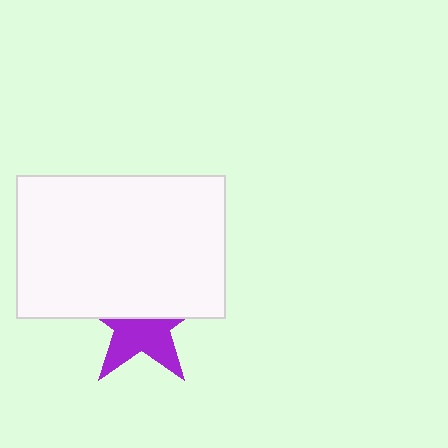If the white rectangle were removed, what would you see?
You would see the complete purple star.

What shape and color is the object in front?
The object in front is a white rectangle.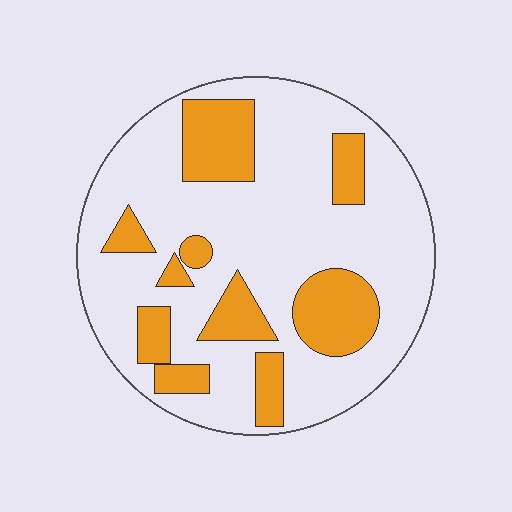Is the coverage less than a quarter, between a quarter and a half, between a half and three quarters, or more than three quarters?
Between a quarter and a half.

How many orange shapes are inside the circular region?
10.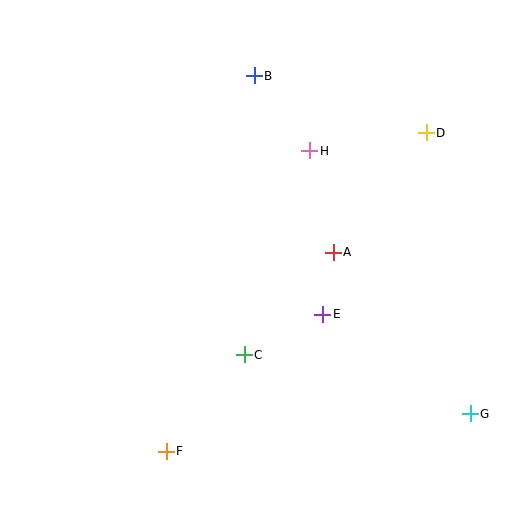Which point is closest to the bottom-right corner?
Point G is closest to the bottom-right corner.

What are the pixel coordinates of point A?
Point A is at (333, 252).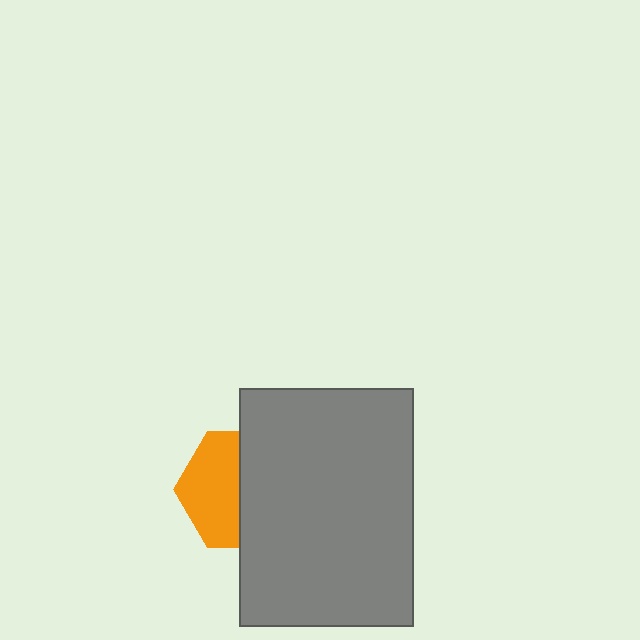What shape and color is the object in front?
The object in front is a gray rectangle.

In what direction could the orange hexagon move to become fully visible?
The orange hexagon could move left. That would shift it out from behind the gray rectangle entirely.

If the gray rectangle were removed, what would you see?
You would see the complete orange hexagon.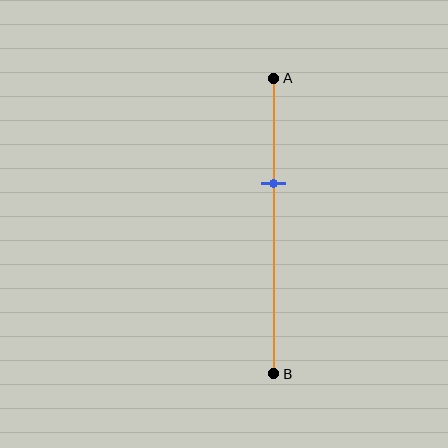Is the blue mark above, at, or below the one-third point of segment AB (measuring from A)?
The blue mark is approximately at the one-third point of segment AB.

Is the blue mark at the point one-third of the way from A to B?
Yes, the mark is approximately at the one-third point.